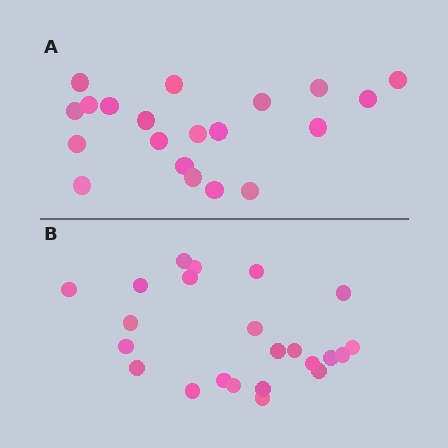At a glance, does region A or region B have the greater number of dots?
Region B (the bottom region) has more dots.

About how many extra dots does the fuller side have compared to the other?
Region B has just a few more — roughly 2 or 3 more dots than region A.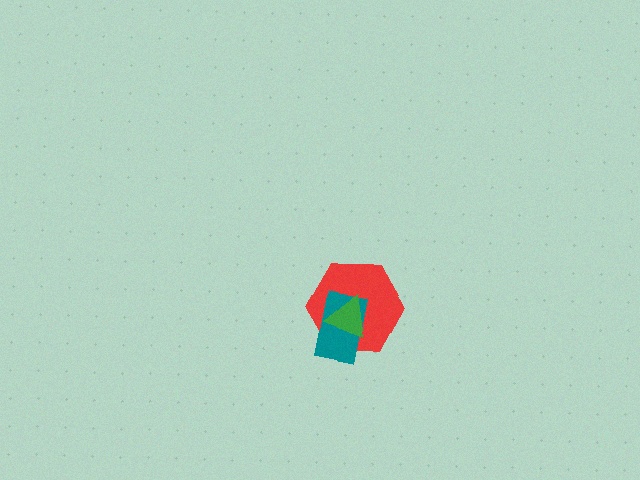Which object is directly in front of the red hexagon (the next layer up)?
The teal rectangle is directly in front of the red hexagon.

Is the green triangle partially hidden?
No, no other shape covers it.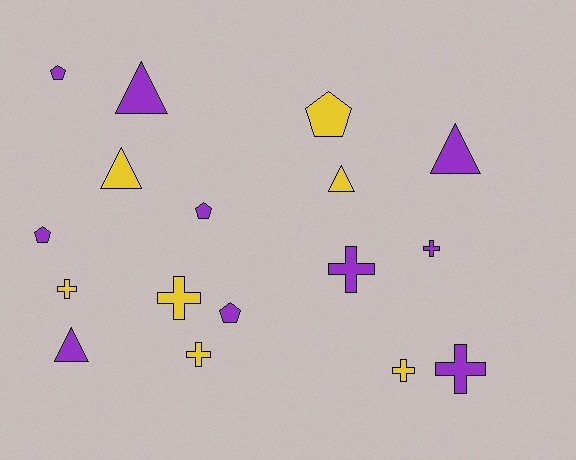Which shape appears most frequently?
Cross, with 7 objects.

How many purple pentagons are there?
There are 4 purple pentagons.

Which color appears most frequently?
Purple, with 10 objects.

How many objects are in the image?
There are 17 objects.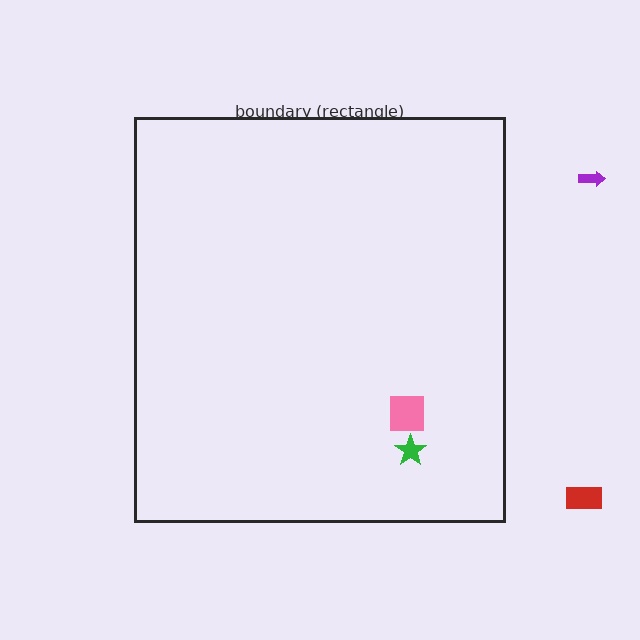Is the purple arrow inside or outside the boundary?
Outside.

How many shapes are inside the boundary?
2 inside, 2 outside.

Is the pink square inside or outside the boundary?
Inside.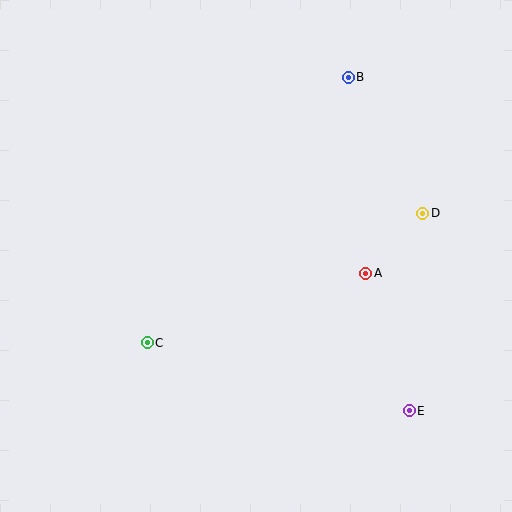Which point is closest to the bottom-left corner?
Point C is closest to the bottom-left corner.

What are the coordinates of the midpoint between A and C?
The midpoint between A and C is at (257, 308).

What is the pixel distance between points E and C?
The distance between E and C is 271 pixels.